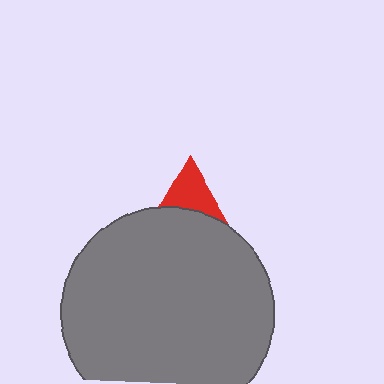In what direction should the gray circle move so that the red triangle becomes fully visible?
The gray circle should move down. That is the shortest direction to clear the overlap and leave the red triangle fully visible.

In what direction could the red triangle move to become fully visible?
The red triangle could move up. That would shift it out from behind the gray circle entirely.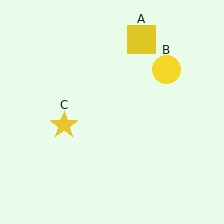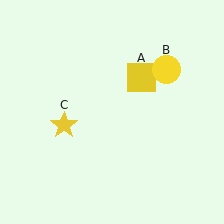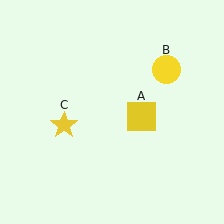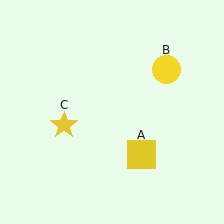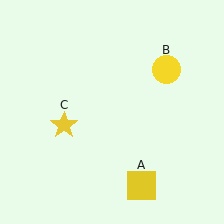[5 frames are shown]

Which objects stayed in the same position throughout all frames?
Yellow circle (object B) and yellow star (object C) remained stationary.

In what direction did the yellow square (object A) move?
The yellow square (object A) moved down.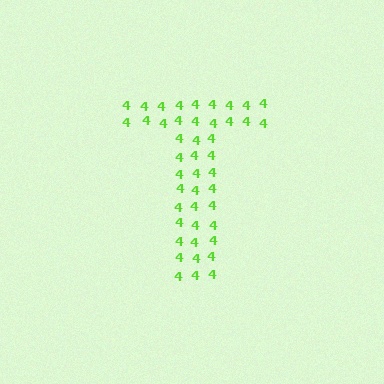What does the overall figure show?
The overall figure shows the letter T.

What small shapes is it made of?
It is made of small digit 4's.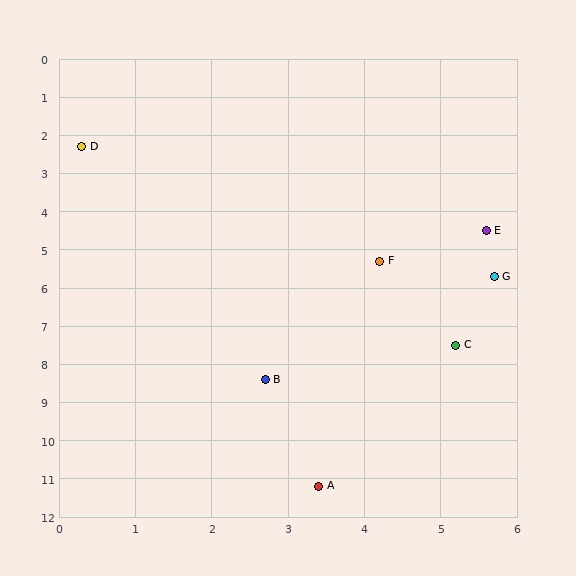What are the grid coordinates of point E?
Point E is at approximately (5.6, 4.5).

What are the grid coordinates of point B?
Point B is at approximately (2.7, 8.4).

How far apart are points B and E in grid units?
Points B and E are about 4.9 grid units apart.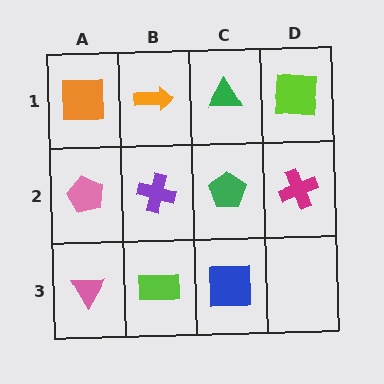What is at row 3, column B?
A lime rectangle.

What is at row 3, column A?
A pink triangle.